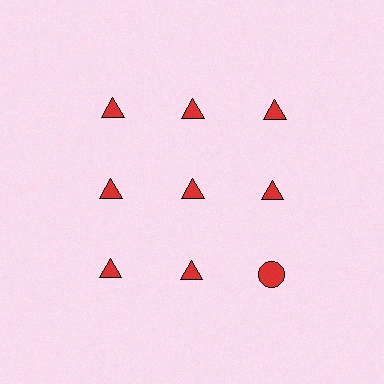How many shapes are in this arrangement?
There are 9 shapes arranged in a grid pattern.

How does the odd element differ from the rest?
It has a different shape: circle instead of triangle.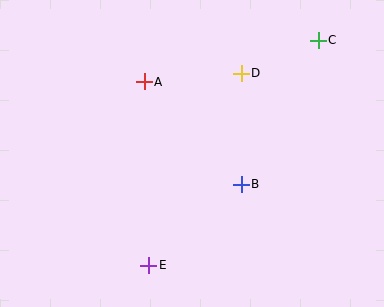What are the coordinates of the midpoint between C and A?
The midpoint between C and A is at (231, 61).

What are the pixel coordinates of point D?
Point D is at (241, 73).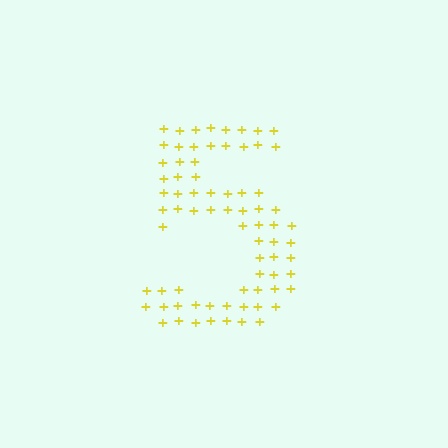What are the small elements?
The small elements are plus signs.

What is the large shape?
The large shape is the digit 5.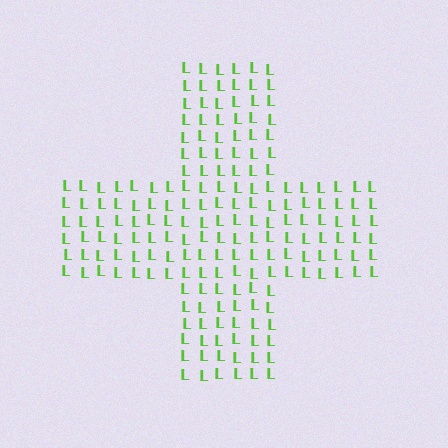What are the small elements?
The small elements are letter L's.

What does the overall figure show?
The overall figure shows a cross.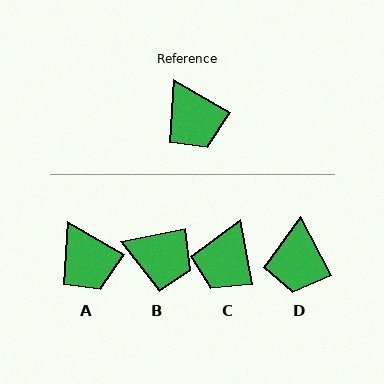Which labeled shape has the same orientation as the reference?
A.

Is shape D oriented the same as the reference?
No, it is off by about 32 degrees.